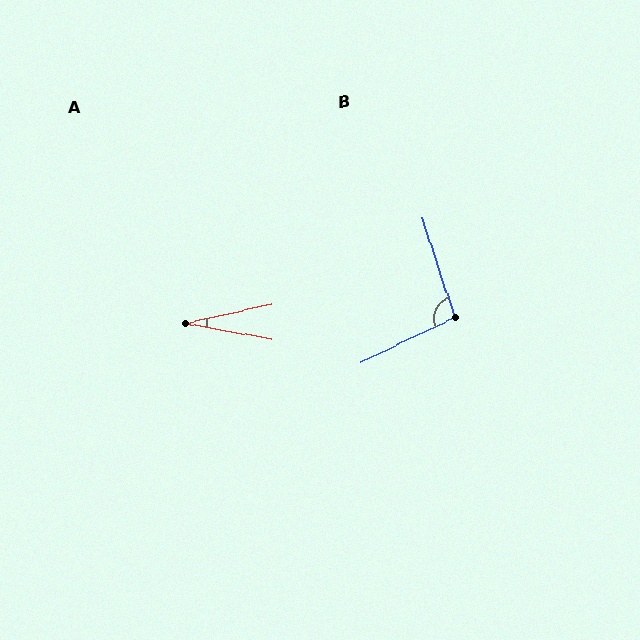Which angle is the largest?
B, at approximately 98 degrees.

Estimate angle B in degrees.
Approximately 98 degrees.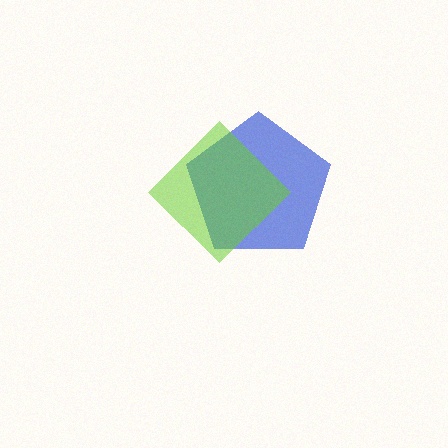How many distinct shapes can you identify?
There are 2 distinct shapes: a blue pentagon, a lime diamond.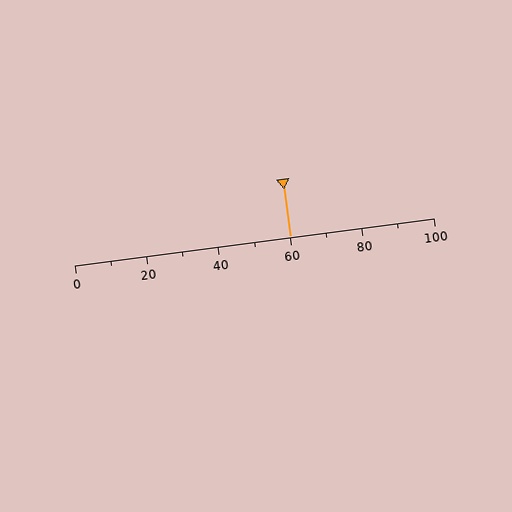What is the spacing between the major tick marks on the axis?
The major ticks are spaced 20 apart.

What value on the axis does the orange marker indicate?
The marker indicates approximately 60.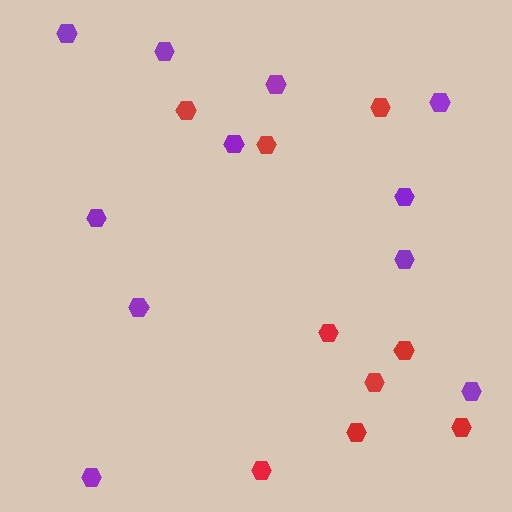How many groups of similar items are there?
There are 2 groups: one group of purple hexagons (11) and one group of red hexagons (9).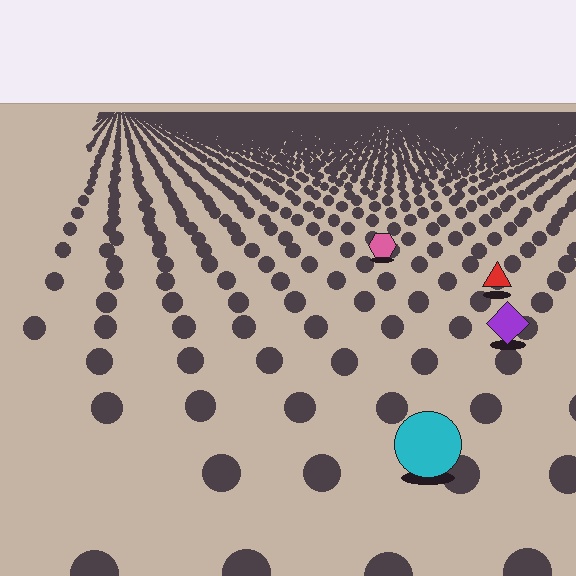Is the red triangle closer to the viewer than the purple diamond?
No. The purple diamond is closer — you can tell from the texture gradient: the ground texture is coarser near it.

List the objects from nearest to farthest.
From nearest to farthest: the cyan circle, the purple diamond, the red triangle, the pink hexagon.